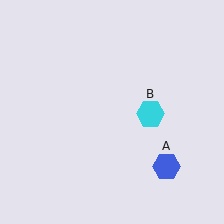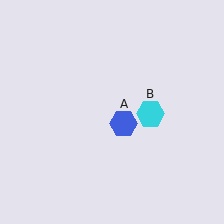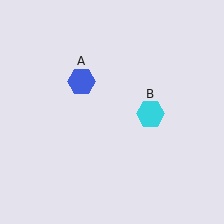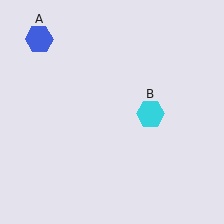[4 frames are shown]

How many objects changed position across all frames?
1 object changed position: blue hexagon (object A).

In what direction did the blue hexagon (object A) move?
The blue hexagon (object A) moved up and to the left.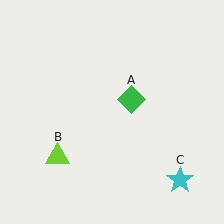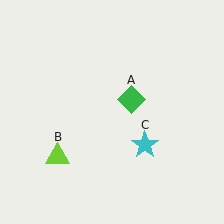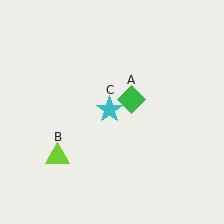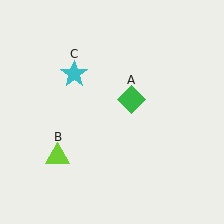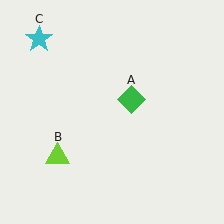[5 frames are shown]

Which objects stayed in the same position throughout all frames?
Green diamond (object A) and lime triangle (object B) remained stationary.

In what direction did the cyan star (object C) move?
The cyan star (object C) moved up and to the left.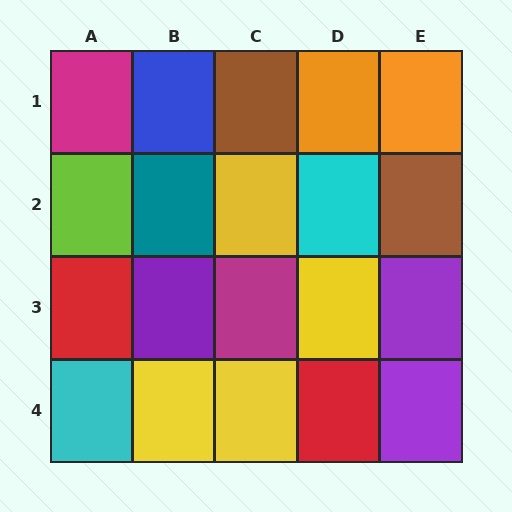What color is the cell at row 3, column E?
Purple.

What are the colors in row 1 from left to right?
Magenta, blue, brown, orange, orange.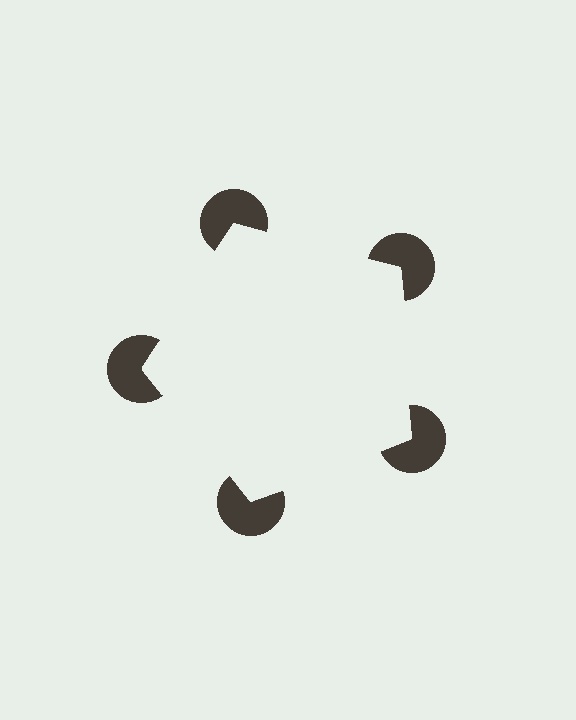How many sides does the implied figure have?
5 sides.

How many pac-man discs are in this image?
There are 5 — one at each vertex of the illusory pentagon.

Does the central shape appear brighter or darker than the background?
It typically appears slightly brighter than the background, even though no actual brightness change is drawn.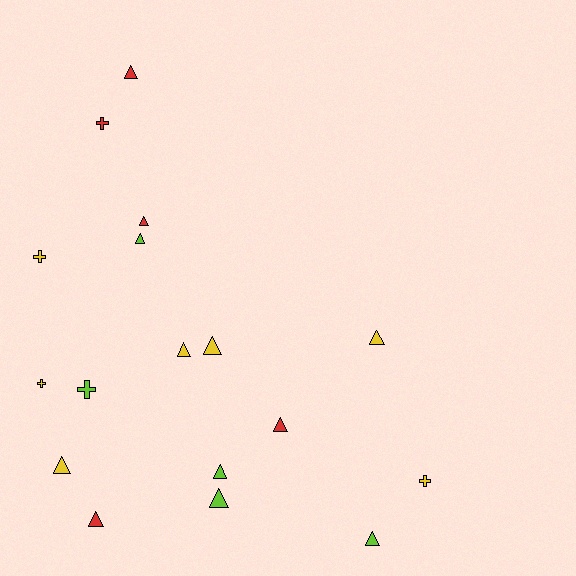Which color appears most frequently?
Yellow, with 7 objects.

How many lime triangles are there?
There are 4 lime triangles.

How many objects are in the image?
There are 17 objects.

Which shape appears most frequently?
Triangle, with 12 objects.